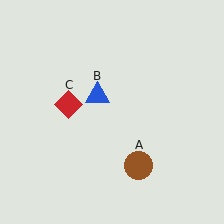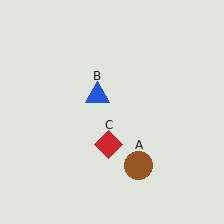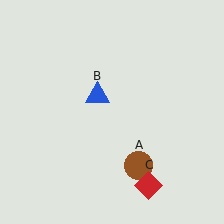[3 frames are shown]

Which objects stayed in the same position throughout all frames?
Brown circle (object A) and blue triangle (object B) remained stationary.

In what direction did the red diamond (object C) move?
The red diamond (object C) moved down and to the right.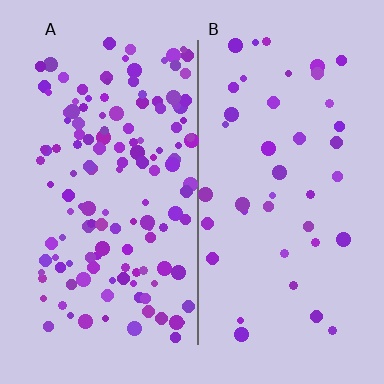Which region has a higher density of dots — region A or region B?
A (the left).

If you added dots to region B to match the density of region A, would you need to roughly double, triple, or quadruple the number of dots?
Approximately triple.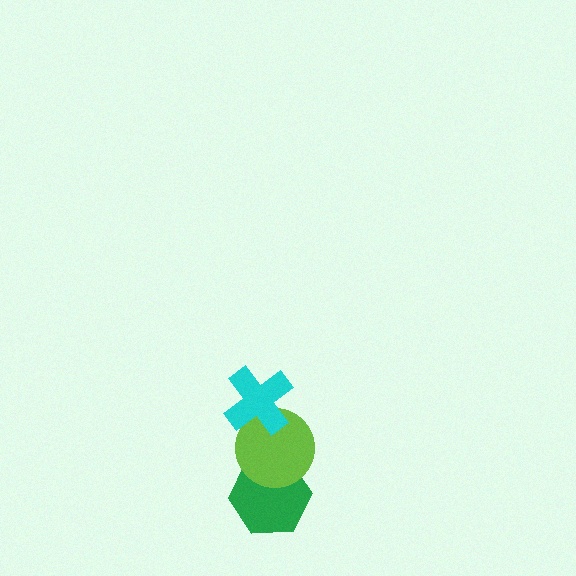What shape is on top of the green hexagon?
The lime circle is on top of the green hexagon.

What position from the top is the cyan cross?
The cyan cross is 1st from the top.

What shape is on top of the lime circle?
The cyan cross is on top of the lime circle.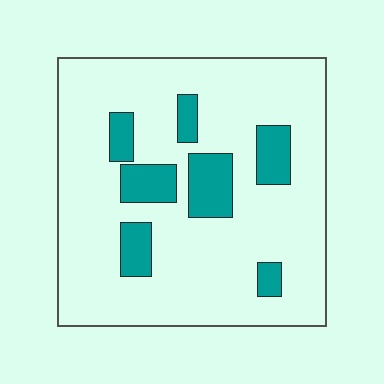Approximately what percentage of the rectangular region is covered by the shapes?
Approximately 15%.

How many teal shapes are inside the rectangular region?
7.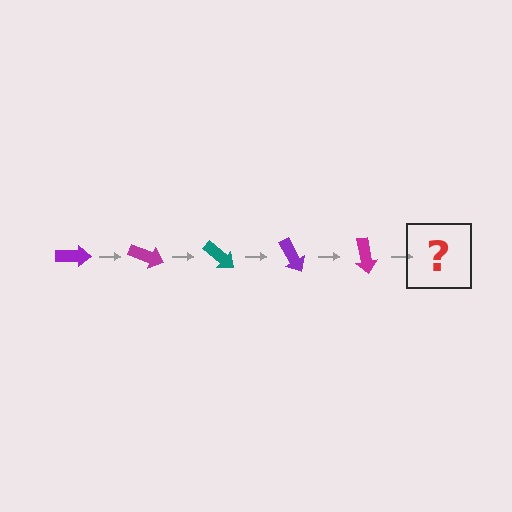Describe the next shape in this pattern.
It should be a teal arrow, rotated 100 degrees from the start.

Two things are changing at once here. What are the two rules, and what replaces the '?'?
The two rules are that it rotates 20 degrees each step and the color cycles through purple, magenta, and teal. The '?' should be a teal arrow, rotated 100 degrees from the start.